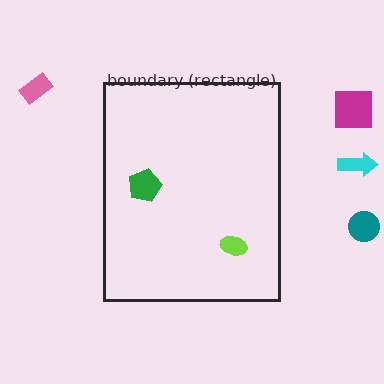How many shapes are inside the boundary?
2 inside, 4 outside.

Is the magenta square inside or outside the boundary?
Outside.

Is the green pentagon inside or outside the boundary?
Inside.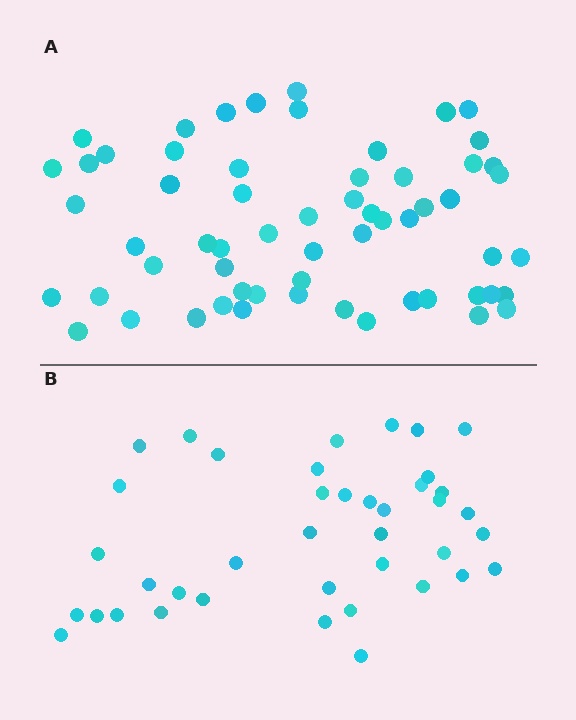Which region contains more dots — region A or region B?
Region A (the top region) has more dots.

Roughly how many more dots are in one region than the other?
Region A has approximately 20 more dots than region B.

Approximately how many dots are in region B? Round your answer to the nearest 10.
About 40 dots.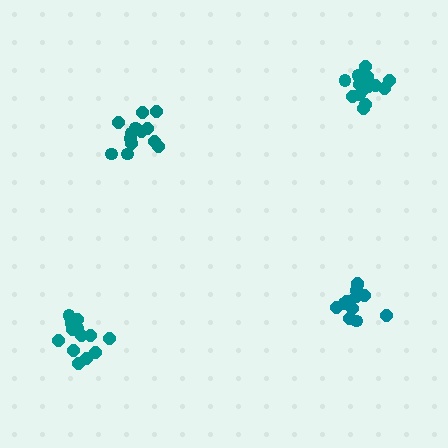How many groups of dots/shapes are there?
There are 4 groups.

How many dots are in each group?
Group 1: 13 dots, Group 2: 14 dots, Group 3: 13 dots, Group 4: 14 dots (54 total).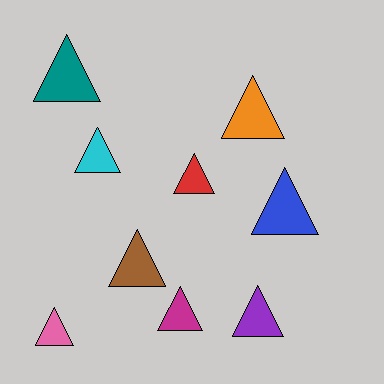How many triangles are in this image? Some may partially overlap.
There are 9 triangles.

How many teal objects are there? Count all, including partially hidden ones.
There is 1 teal object.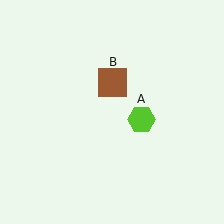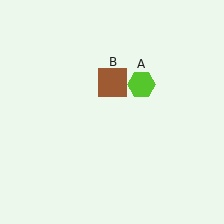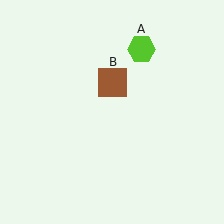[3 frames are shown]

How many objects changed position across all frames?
1 object changed position: lime hexagon (object A).